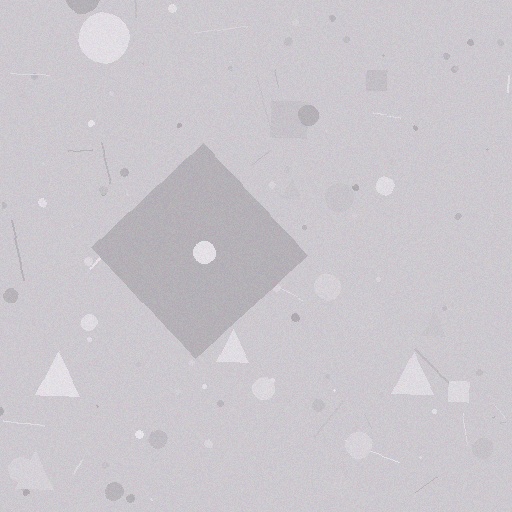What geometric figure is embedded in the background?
A diamond is embedded in the background.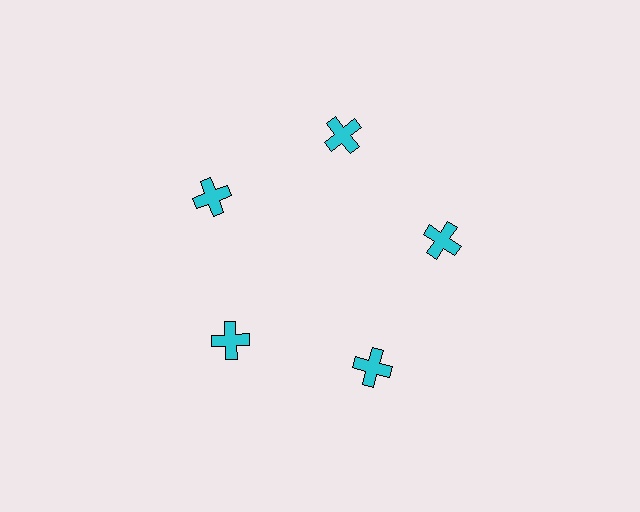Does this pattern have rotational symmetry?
Yes, this pattern has 5-fold rotational symmetry. It looks the same after rotating 72 degrees around the center.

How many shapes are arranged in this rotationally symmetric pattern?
There are 5 shapes, arranged in 5 groups of 1.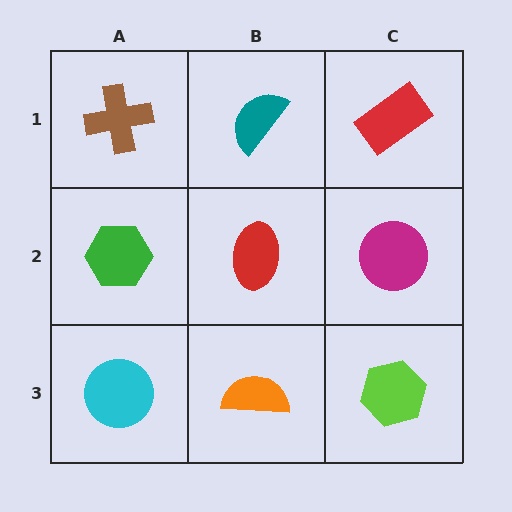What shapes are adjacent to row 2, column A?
A brown cross (row 1, column A), a cyan circle (row 3, column A), a red ellipse (row 2, column B).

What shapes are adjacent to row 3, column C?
A magenta circle (row 2, column C), an orange semicircle (row 3, column B).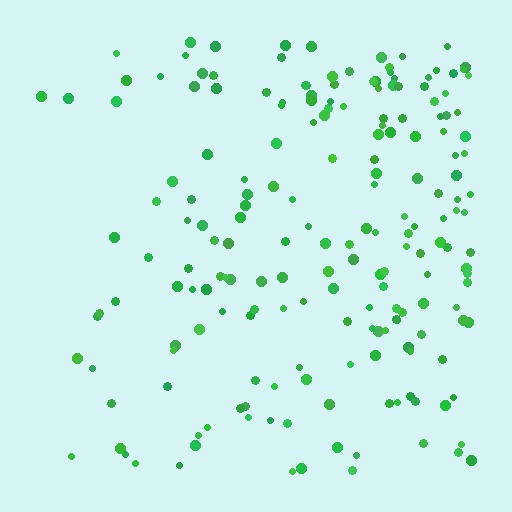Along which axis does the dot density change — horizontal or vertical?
Horizontal.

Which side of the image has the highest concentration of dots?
The right.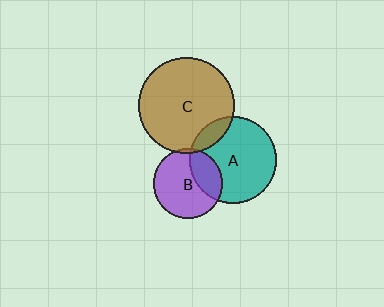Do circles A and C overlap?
Yes.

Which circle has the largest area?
Circle C (brown).